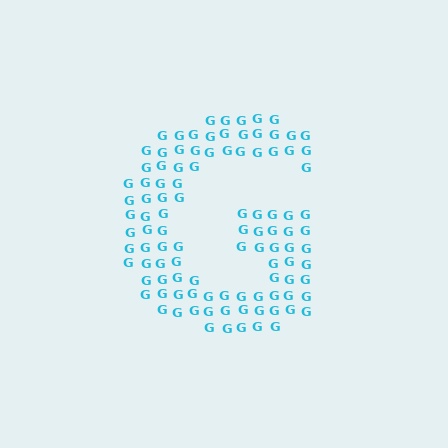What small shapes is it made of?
It is made of small letter G's.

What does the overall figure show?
The overall figure shows the letter G.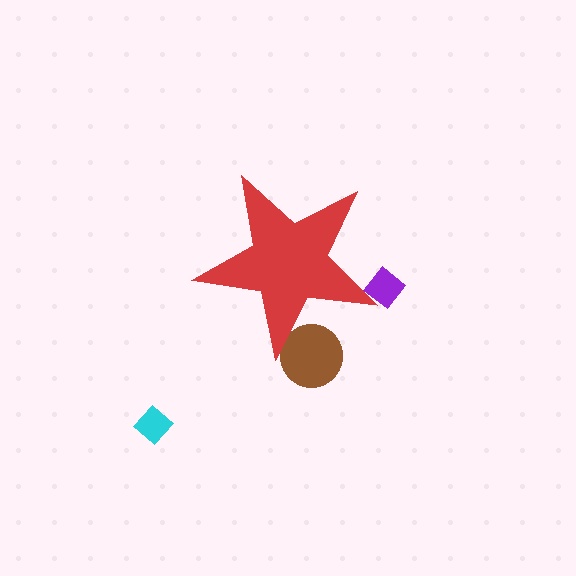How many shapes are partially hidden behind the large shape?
2 shapes are partially hidden.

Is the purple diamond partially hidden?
Yes, the purple diamond is partially hidden behind the red star.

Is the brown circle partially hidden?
Yes, the brown circle is partially hidden behind the red star.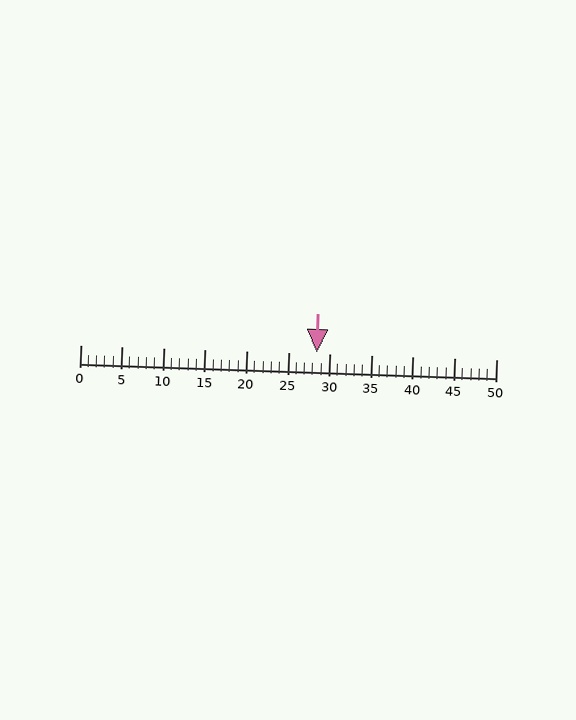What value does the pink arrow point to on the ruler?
The pink arrow points to approximately 28.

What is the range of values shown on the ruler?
The ruler shows values from 0 to 50.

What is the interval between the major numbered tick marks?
The major tick marks are spaced 5 units apart.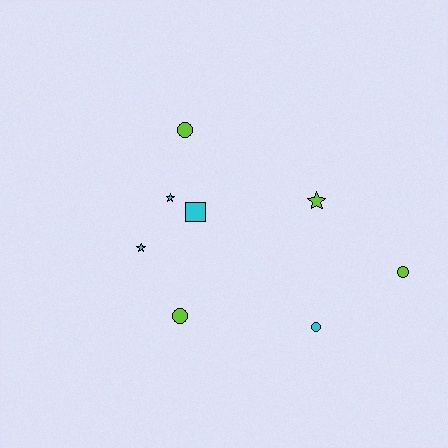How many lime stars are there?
There is 1 lime star.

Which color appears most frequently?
Lime, with 4 objects.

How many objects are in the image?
There are 8 objects.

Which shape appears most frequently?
Circle, with 4 objects.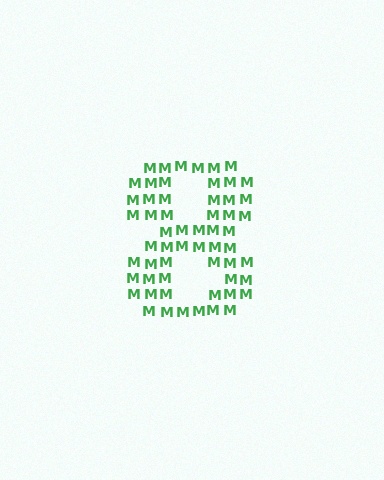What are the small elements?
The small elements are letter M's.